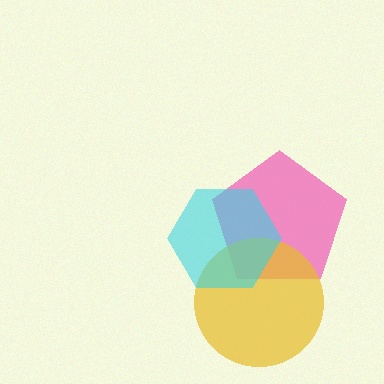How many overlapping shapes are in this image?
There are 3 overlapping shapes in the image.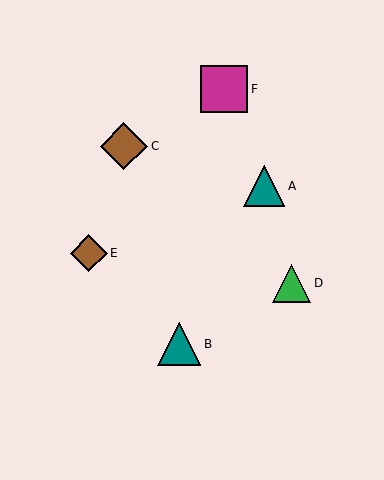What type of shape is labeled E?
Shape E is a brown diamond.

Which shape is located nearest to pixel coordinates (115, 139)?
The brown diamond (labeled C) at (124, 146) is nearest to that location.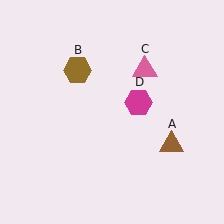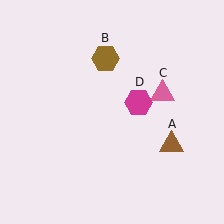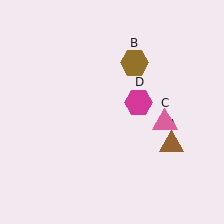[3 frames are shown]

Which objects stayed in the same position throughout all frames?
Brown triangle (object A) and magenta hexagon (object D) remained stationary.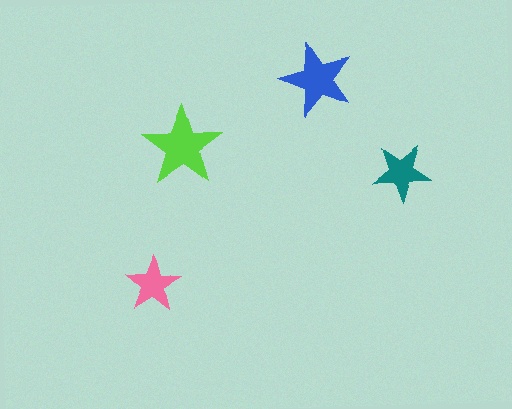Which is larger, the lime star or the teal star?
The lime one.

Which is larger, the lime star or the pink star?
The lime one.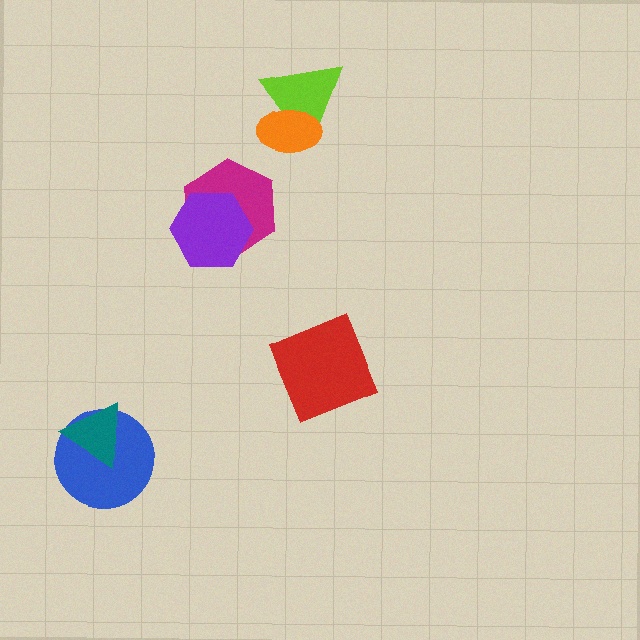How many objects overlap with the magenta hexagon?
1 object overlaps with the magenta hexagon.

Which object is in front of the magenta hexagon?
The purple hexagon is in front of the magenta hexagon.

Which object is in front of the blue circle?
The teal triangle is in front of the blue circle.